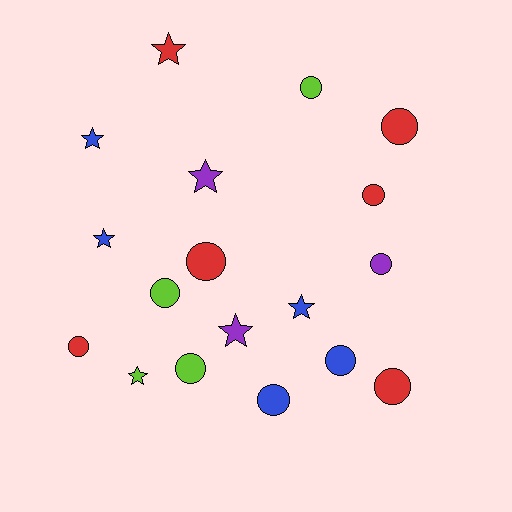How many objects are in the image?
There are 18 objects.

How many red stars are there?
There is 1 red star.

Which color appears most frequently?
Red, with 6 objects.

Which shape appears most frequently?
Circle, with 11 objects.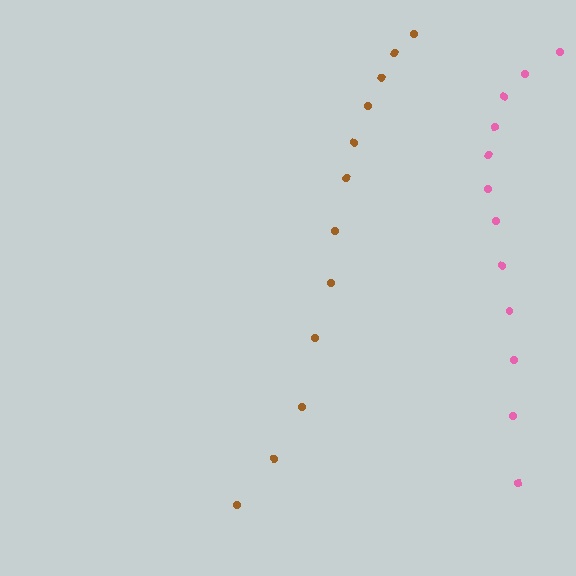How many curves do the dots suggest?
There are 2 distinct paths.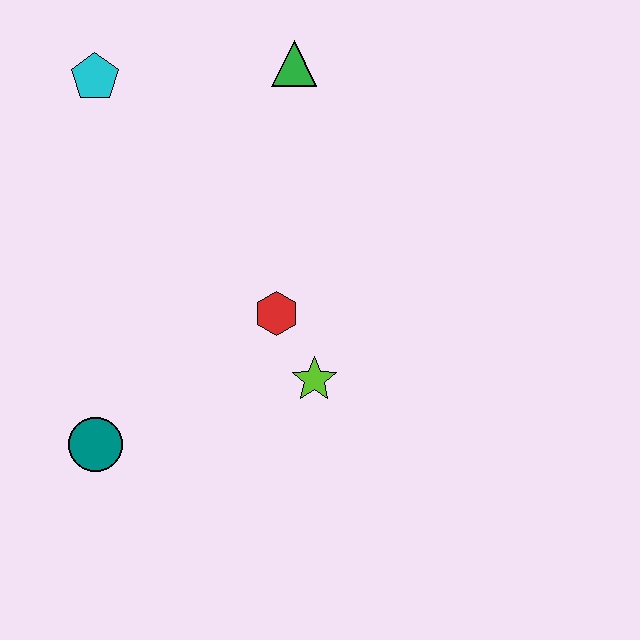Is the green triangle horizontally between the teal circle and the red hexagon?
No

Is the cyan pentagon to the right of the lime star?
No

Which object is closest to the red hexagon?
The lime star is closest to the red hexagon.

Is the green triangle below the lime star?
No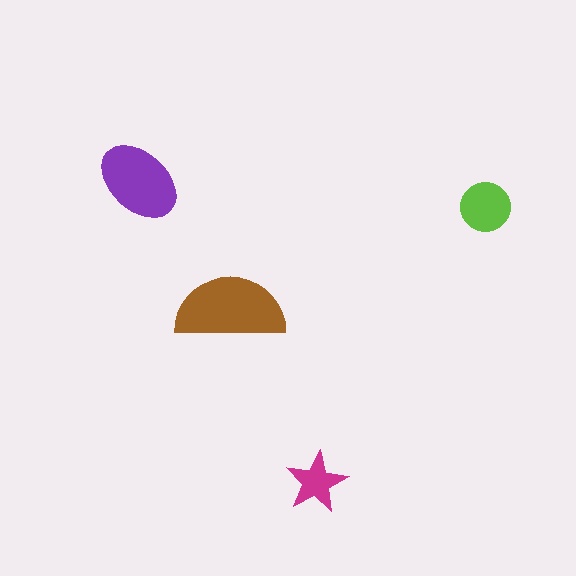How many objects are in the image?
There are 4 objects in the image.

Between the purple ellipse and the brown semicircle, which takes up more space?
The brown semicircle.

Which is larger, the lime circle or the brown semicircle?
The brown semicircle.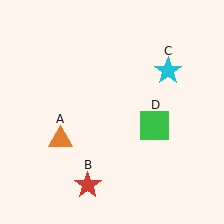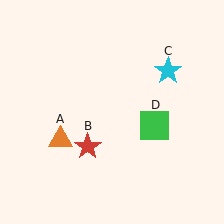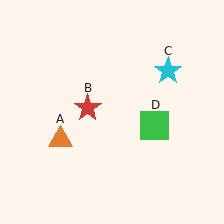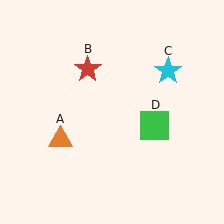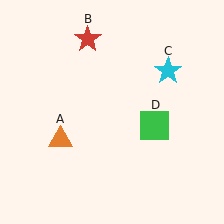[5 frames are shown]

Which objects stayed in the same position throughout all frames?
Orange triangle (object A) and cyan star (object C) and green square (object D) remained stationary.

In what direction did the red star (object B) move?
The red star (object B) moved up.